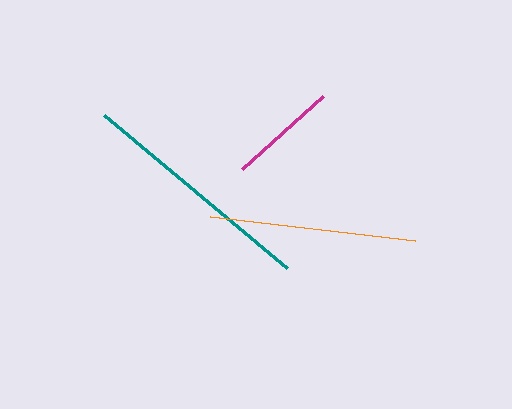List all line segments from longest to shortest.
From longest to shortest: teal, orange, magenta.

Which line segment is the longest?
The teal line is the longest at approximately 238 pixels.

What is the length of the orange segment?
The orange segment is approximately 206 pixels long.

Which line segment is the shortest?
The magenta line is the shortest at approximately 109 pixels.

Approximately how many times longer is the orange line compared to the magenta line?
The orange line is approximately 1.9 times the length of the magenta line.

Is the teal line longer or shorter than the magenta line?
The teal line is longer than the magenta line.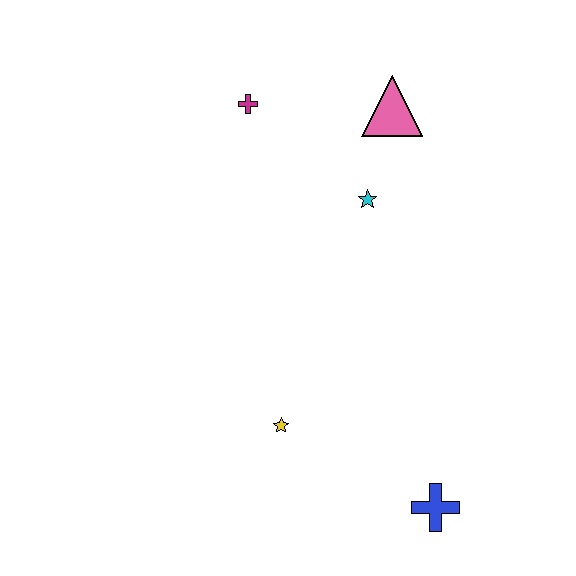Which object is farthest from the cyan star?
The blue cross is farthest from the cyan star.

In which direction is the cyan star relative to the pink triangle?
The cyan star is below the pink triangle.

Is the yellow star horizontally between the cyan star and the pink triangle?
No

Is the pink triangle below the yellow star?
No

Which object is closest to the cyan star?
The pink triangle is closest to the cyan star.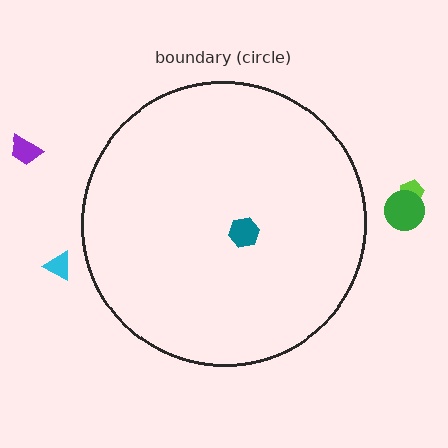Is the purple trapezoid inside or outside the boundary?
Outside.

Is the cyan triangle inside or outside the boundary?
Outside.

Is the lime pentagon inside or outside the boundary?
Outside.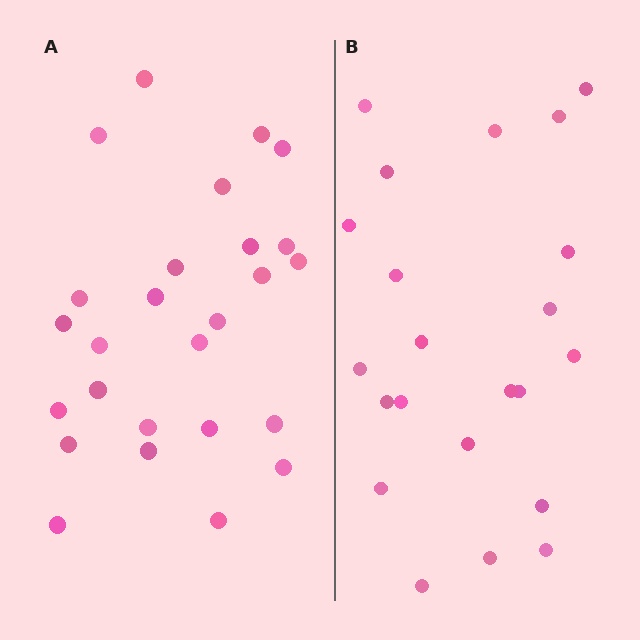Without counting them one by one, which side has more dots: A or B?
Region A (the left region) has more dots.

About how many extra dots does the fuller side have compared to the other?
Region A has about 4 more dots than region B.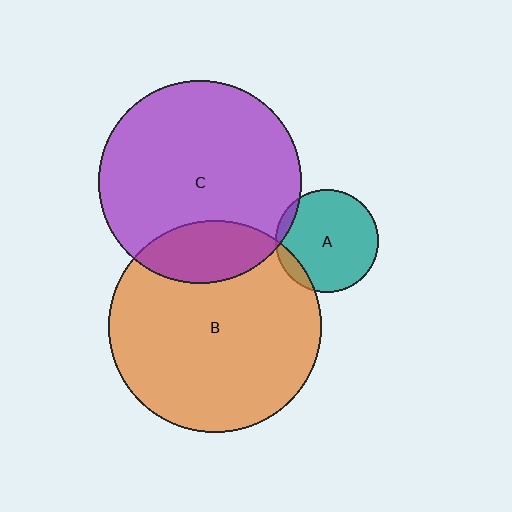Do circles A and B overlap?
Yes.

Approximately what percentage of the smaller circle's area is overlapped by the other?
Approximately 10%.